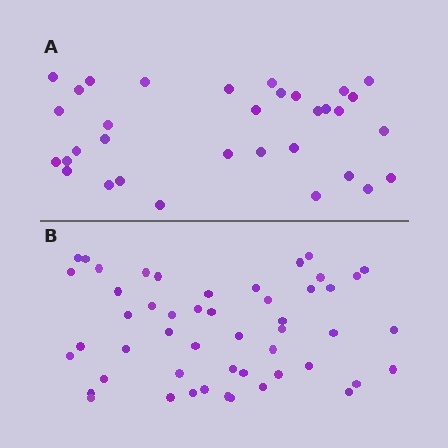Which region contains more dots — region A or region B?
Region B (the bottom region) has more dots.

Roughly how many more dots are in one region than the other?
Region B has approximately 15 more dots than region A.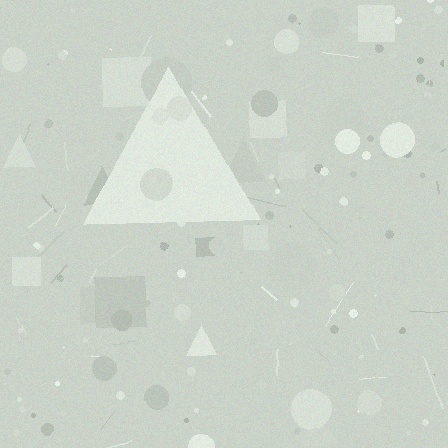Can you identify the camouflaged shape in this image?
The camouflaged shape is a triangle.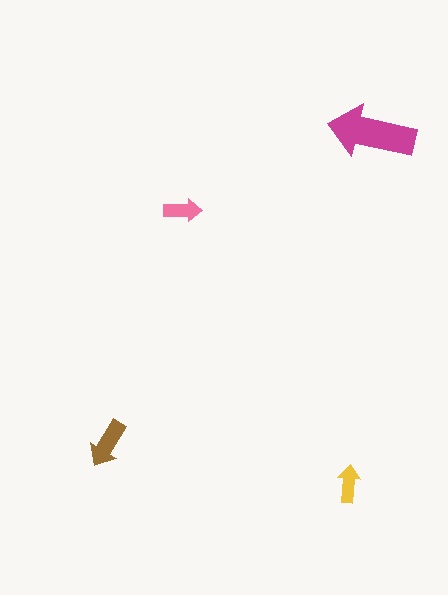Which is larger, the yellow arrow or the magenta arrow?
The magenta one.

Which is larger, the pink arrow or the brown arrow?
The brown one.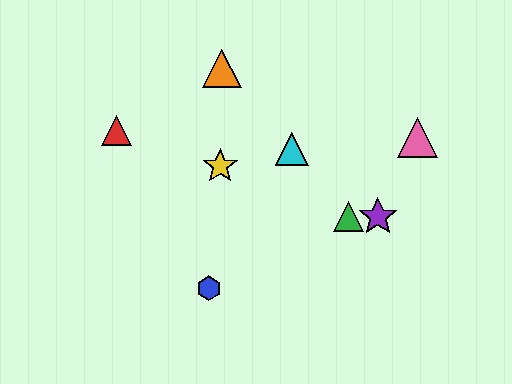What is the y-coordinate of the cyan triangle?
The cyan triangle is at y≈149.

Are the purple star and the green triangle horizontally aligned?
Yes, both are at y≈217.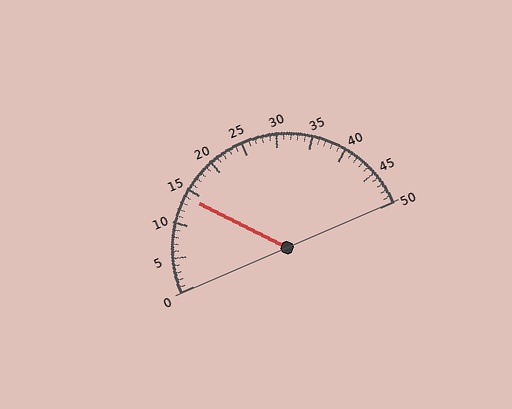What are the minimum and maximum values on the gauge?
The gauge ranges from 0 to 50.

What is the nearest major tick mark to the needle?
The nearest major tick mark is 15.